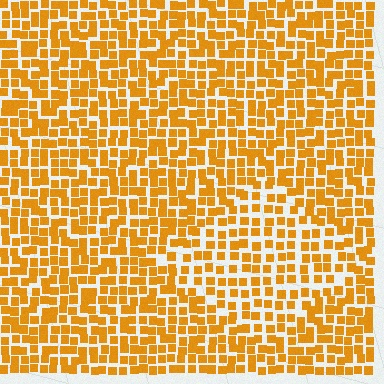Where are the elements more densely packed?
The elements are more densely packed outside the diamond boundary.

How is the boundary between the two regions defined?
The boundary is defined by a change in element density (approximately 1.5x ratio). All elements are the same color, size, and shape.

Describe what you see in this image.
The image contains small orange elements arranged at two different densities. A diamond-shaped region is visible where the elements are less densely packed than the surrounding area.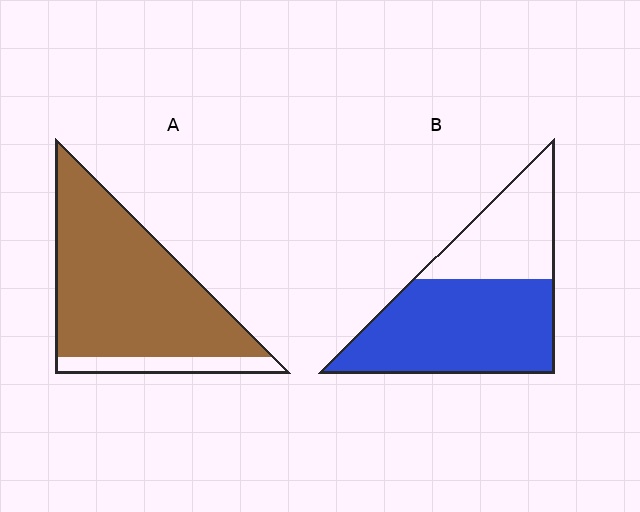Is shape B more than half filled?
Yes.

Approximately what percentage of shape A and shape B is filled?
A is approximately 85% and B is approximately 65%.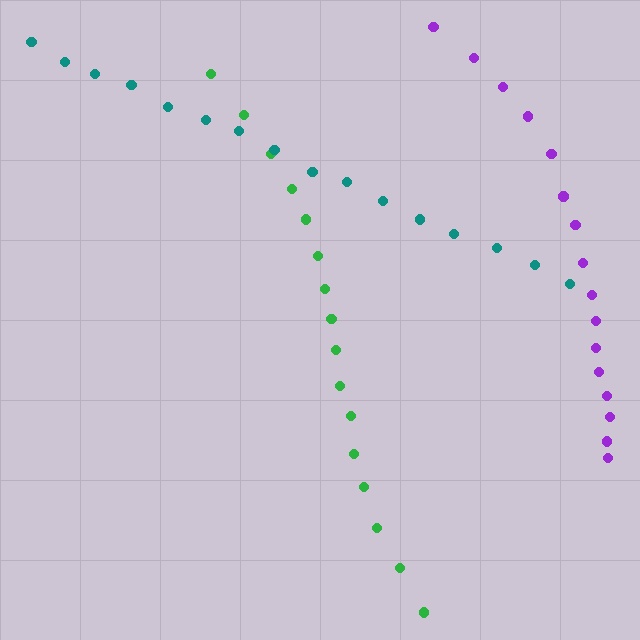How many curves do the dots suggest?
There are 3 distinct paths.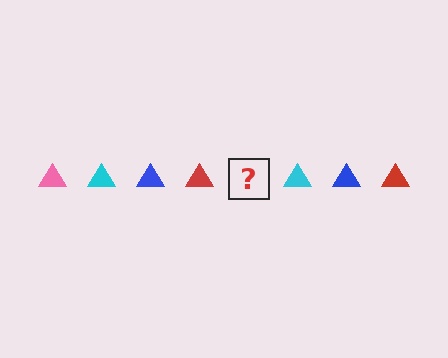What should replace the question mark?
The question mark should be replaced with a pink triangle.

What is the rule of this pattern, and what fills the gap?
The rule is that the pattern cycles through pink, cyan, blue, red triangles. The gap should be filled with a pink triangle.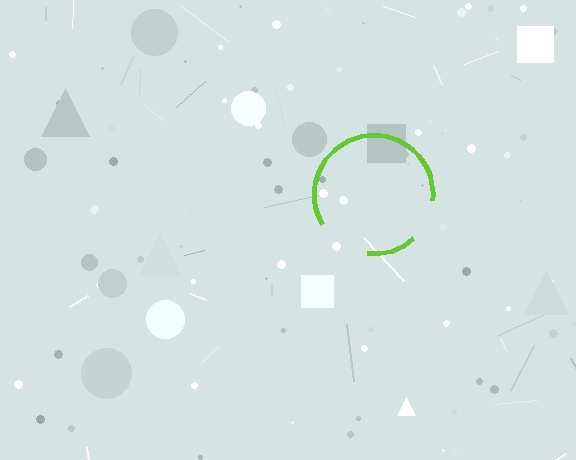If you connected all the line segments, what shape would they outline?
They would outline a circle.